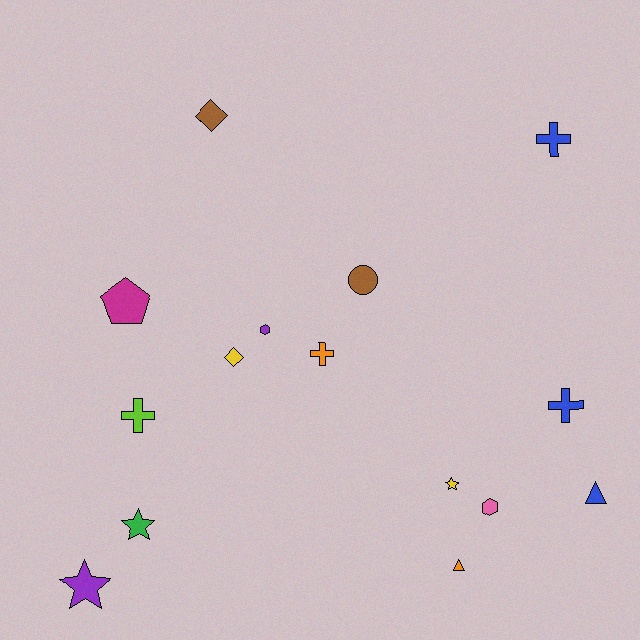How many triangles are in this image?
There are 2 triangles.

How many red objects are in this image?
There are no red objects.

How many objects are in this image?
There are 15 objects.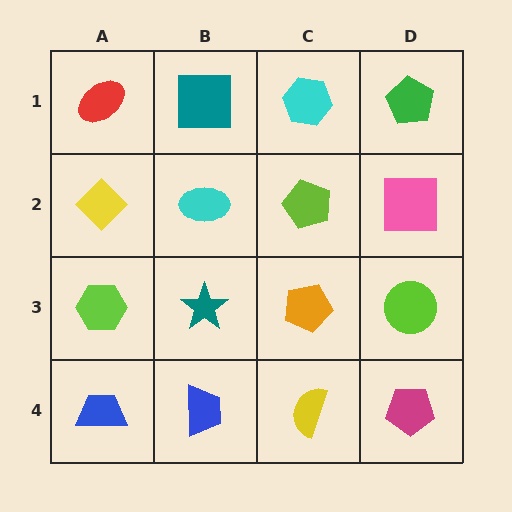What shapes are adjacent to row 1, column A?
A yellow diamond (row 2, column A), a teal square (row 1, column B).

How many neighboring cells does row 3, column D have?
3.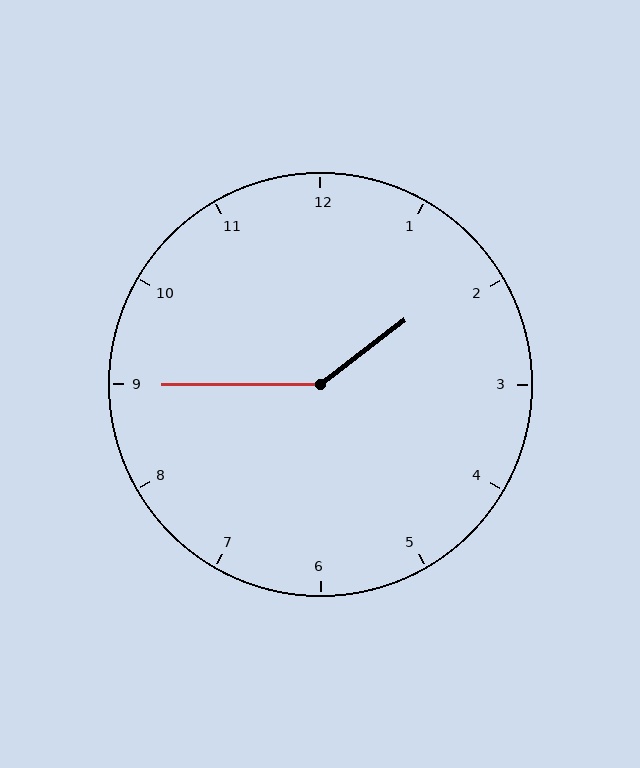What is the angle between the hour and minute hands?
Approximately 142 degrees.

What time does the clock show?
1:45.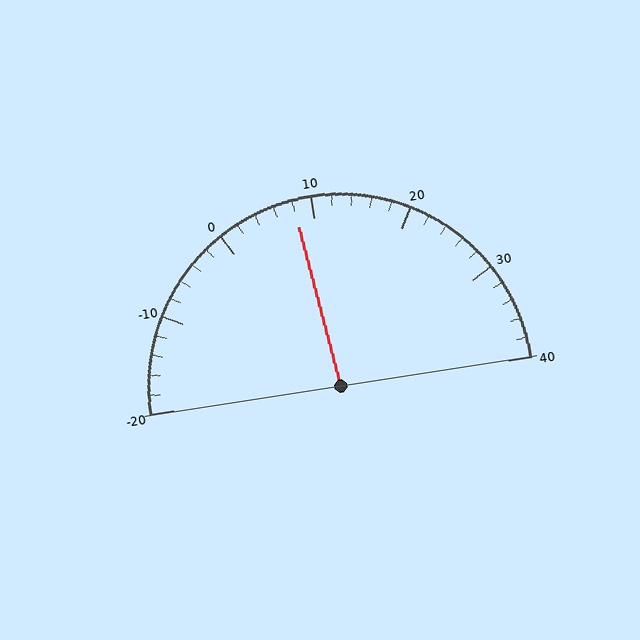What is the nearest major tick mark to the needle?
The nearest major tick mark is 10.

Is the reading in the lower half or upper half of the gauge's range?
The reading is in the lower half of the range (-20 to 40).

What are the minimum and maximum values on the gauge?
The gauge ranges from -20 to 40.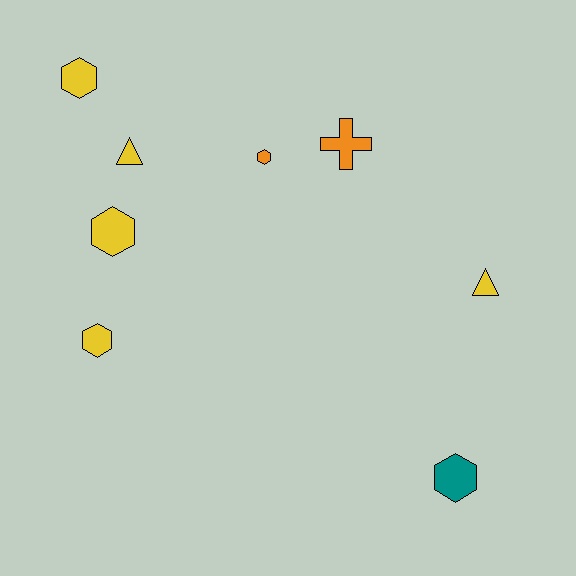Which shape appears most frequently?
Hexagon, with 5 objects.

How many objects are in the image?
There are 8 objects.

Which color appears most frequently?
Yellow, with 5 objects.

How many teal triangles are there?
There are no teal triangles.